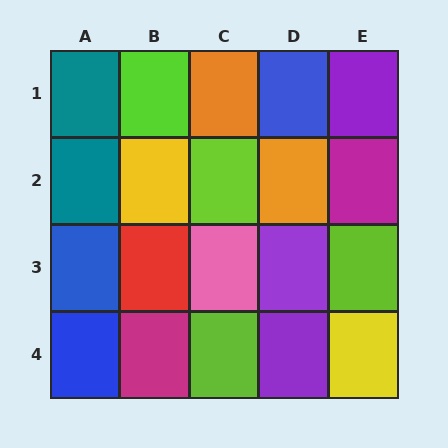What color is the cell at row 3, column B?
Red.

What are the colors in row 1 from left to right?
Teal, lime, orange, blue, purple.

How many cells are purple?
3 cells are purple.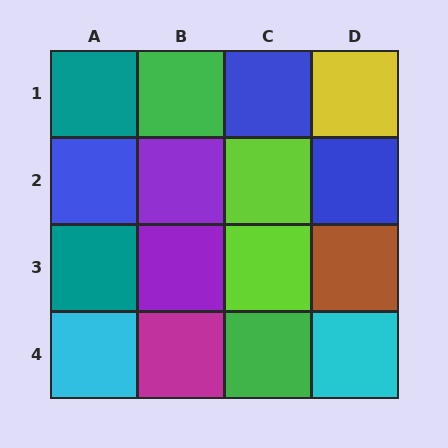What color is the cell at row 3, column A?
Teal.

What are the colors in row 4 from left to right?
Cyan, magenta, green, cyan.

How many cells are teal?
2 cells are teal.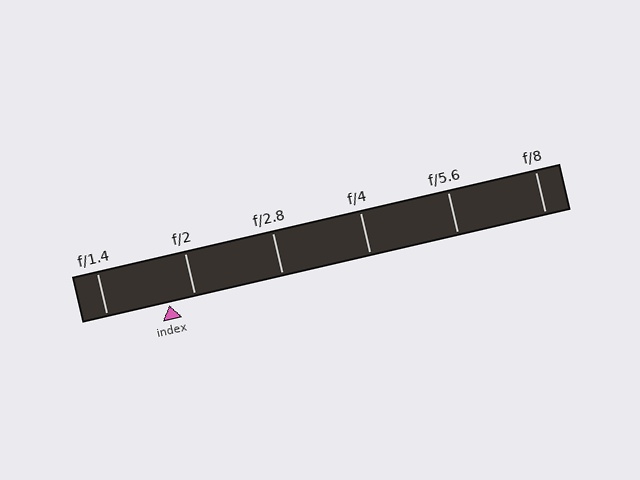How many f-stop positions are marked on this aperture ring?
There are 6 f-stop positions marked.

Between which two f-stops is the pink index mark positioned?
The index mark is between f/1.4 and f/2.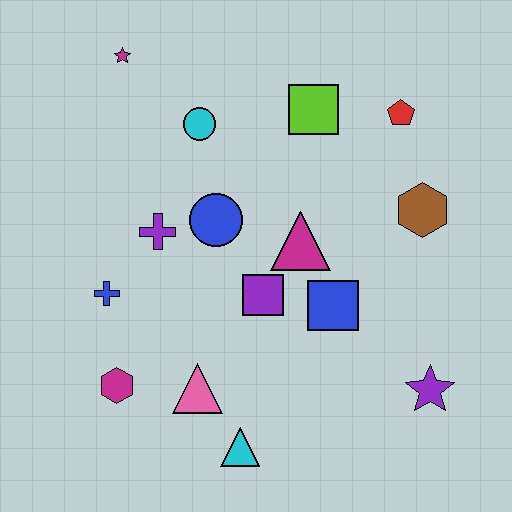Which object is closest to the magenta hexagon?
The pink triangle is closest to the magenta hexagon.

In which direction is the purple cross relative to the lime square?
The purple cross is to the left of the lime square.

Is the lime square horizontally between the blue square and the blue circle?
Yes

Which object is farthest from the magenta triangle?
The magenta star is farthest from the magenta triangle.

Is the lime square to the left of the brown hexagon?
Yes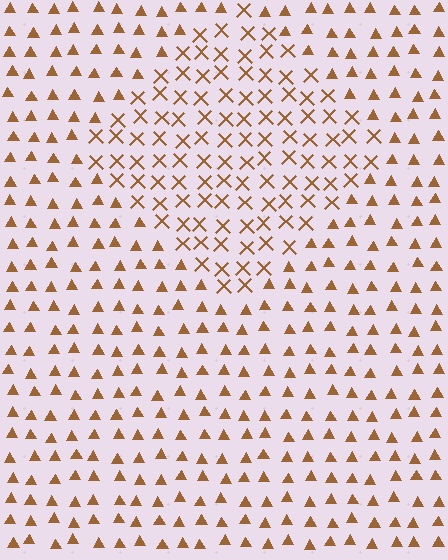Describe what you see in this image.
The image is filled with small brown elements arranged in a uniform grid. A diamond-shaped region contains X marks, while the surrounding area contains triangles. The boundary is defined purely by the change in element shape.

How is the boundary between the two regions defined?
The boundary is defined by a change in element shape: X marks inside vs. triangles outside. All elements share the same color and spacing.